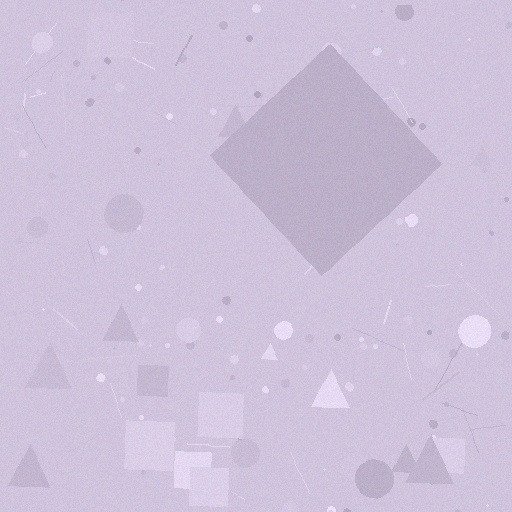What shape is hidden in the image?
A diamond is hidden in the image.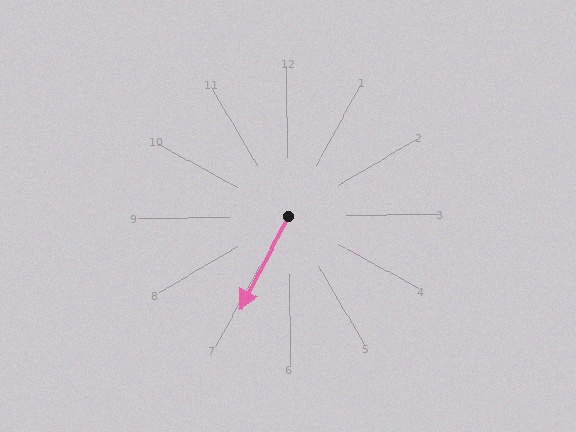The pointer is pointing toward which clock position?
Roughly 7 o'clock.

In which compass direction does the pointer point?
Southwest.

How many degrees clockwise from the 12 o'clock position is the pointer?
Approximately 208 degrees.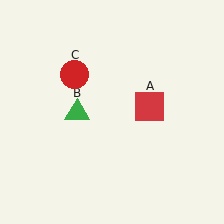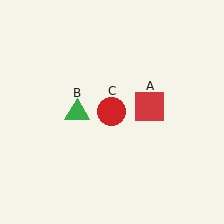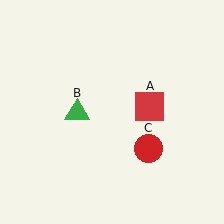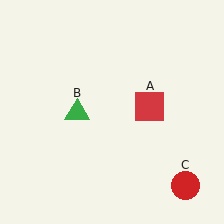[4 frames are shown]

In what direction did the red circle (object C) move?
The red circle (object C) moved down and to the right.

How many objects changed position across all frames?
1 object changed position: red circle (object C).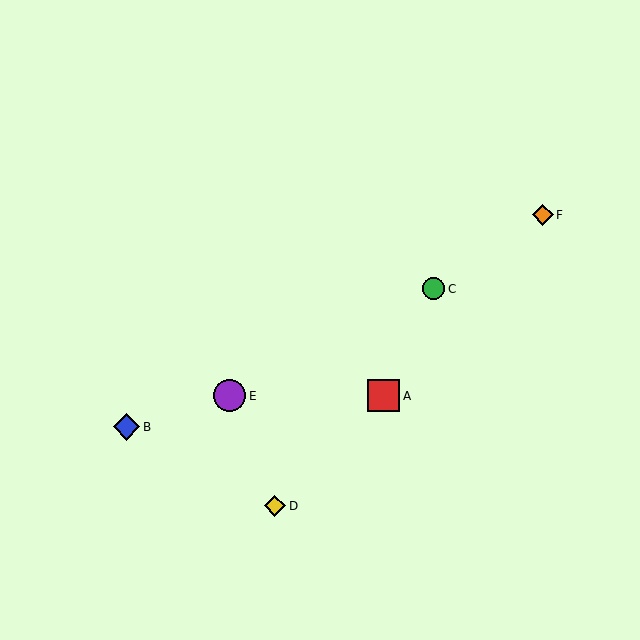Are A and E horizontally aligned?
Yes, both are at y≈396.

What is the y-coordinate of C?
Object C is at y≈289.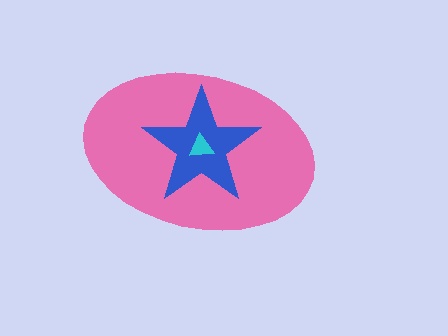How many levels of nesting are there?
3.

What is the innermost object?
The cyan triangle.